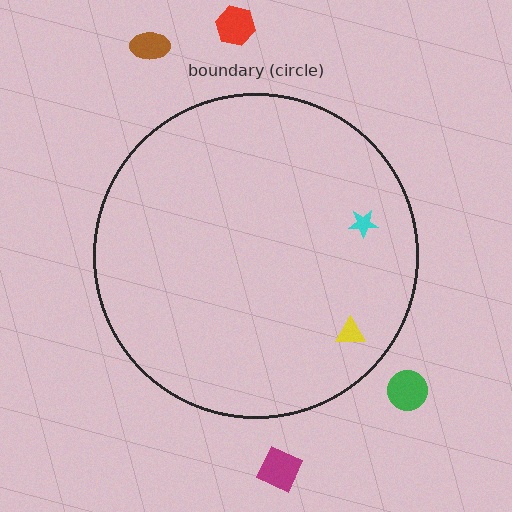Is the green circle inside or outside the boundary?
Outside.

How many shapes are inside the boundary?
2 inside, 4 outside.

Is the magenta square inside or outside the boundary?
Outside.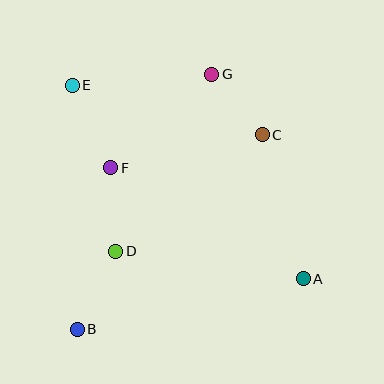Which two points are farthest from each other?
Points A and E are farthest from each other.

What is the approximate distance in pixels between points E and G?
The distance between E and G is approximately 140 pixels.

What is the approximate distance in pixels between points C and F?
The distance between C and F is approximately 155 pixels.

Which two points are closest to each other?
Points C and G are closest to each other.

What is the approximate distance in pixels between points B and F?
The distance between B and F is approximately 165 pixels.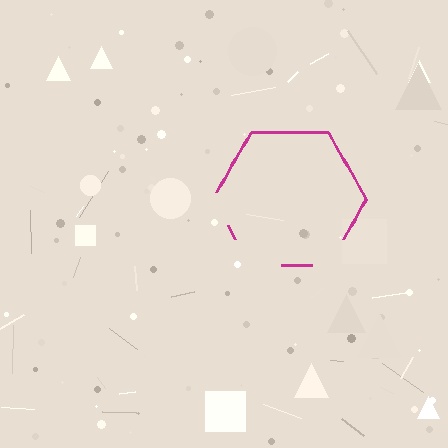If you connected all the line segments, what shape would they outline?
They would outline a hexagon.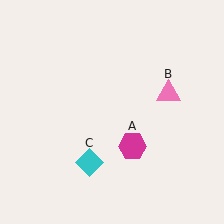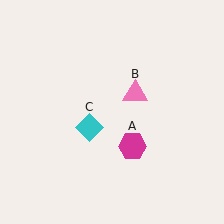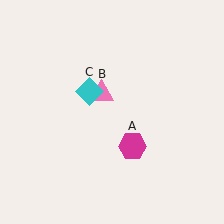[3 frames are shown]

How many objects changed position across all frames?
2 objects changed position: pink triangle (object B), cyan diamond (object C).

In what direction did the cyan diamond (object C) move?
The cyan diamond (object C) moved up.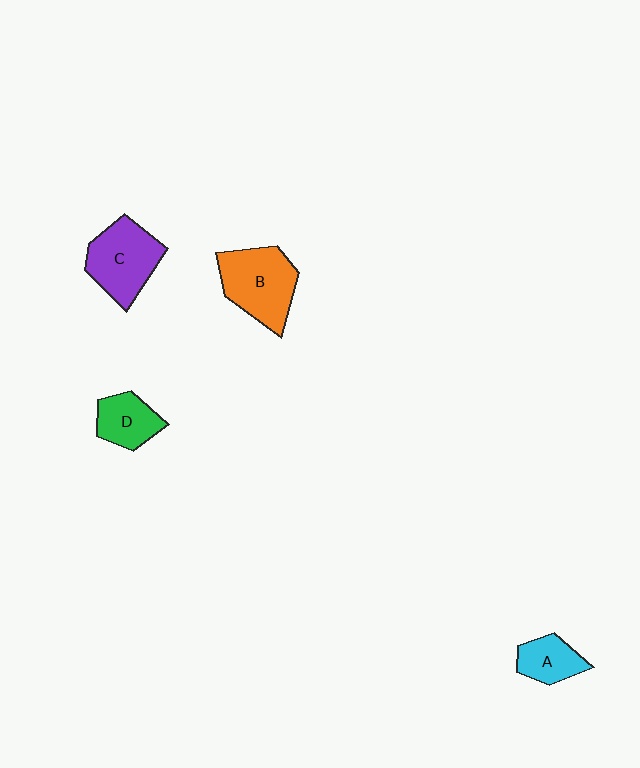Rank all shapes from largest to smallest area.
From largest to smallest: B (orange), C (purple), D (green), A (cyan).